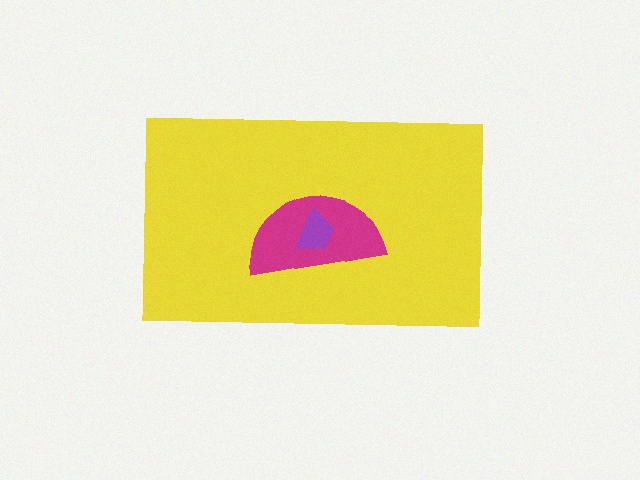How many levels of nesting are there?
3.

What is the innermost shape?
The purple trapezoid.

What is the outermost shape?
The yellow rectangle.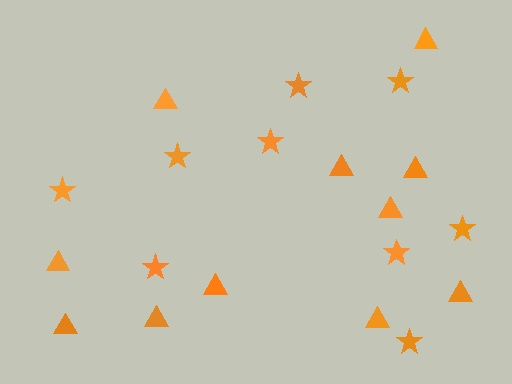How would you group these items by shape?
There are 2 groups: one group of stars (9) and one group of triangles (11).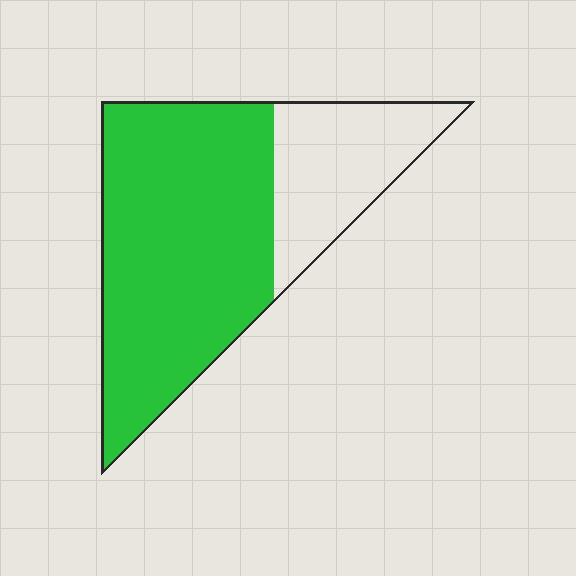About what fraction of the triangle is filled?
About three quarters (3/4).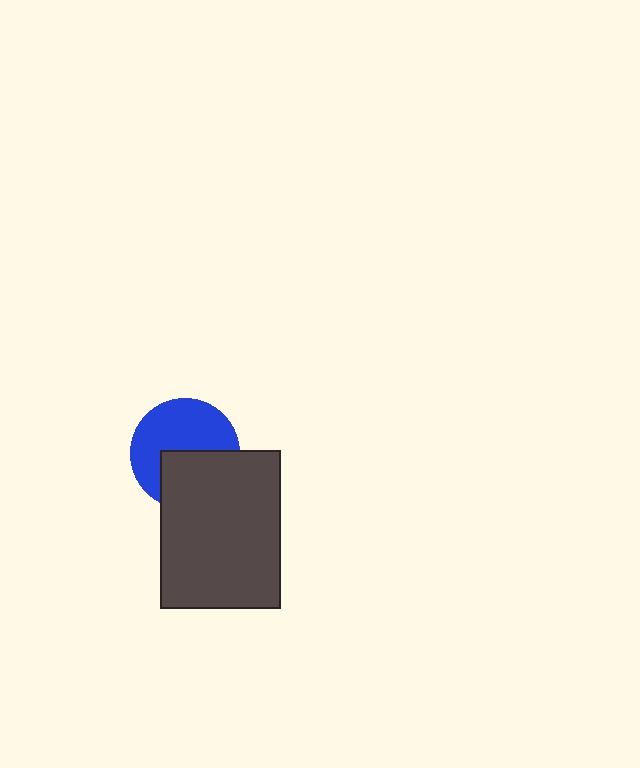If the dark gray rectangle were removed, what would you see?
You would see the complete blue circle.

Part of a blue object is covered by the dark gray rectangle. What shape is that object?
It is a circle.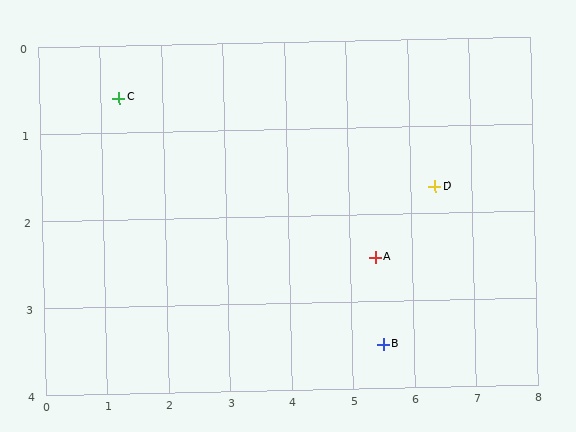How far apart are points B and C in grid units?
Points B and C are about 5.1 grid units apart.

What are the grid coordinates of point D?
Point D is at approximately (6.4, 1.7).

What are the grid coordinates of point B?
Point B is at approximately (5.5, 3.5).